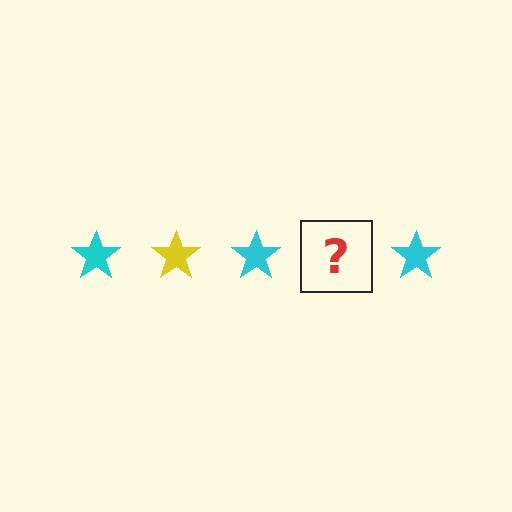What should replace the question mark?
The question mark should be replaced with a yellow star.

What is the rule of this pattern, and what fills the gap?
The rule is that the pattern cycles through cyan, yellow stars. The gap should be filled with a yellow star.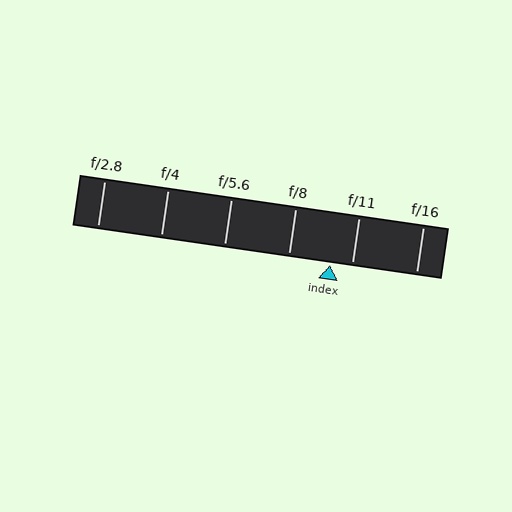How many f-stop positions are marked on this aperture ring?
There are 6 f-stop positions marked.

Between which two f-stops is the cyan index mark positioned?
The index mark is between f/8 and f/11.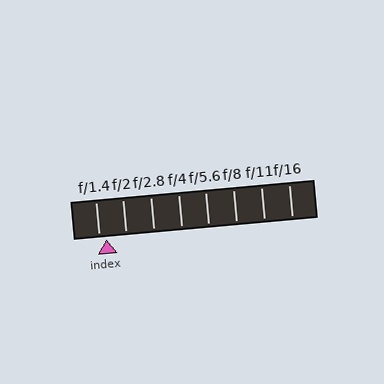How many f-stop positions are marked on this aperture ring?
There are 8 f-stop positions marked.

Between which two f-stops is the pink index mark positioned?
The index mark is between f/1.4 and f/2.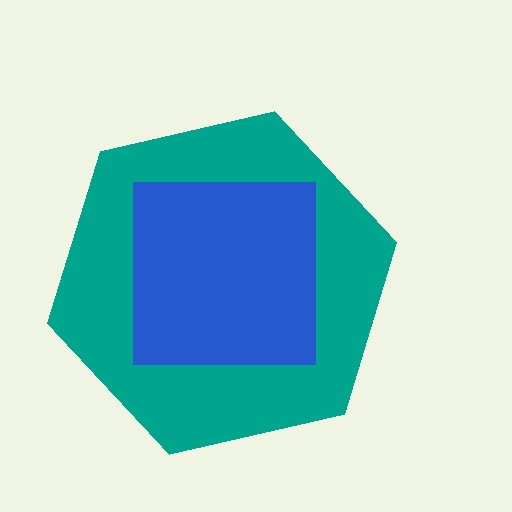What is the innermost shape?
The blue square.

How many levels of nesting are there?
2.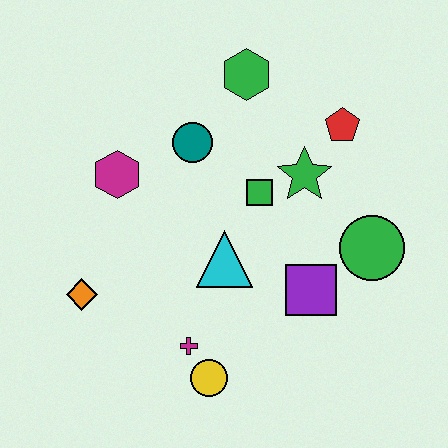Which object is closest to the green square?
The green star is closest to the green square.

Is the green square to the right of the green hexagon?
Yes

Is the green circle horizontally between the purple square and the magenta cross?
No